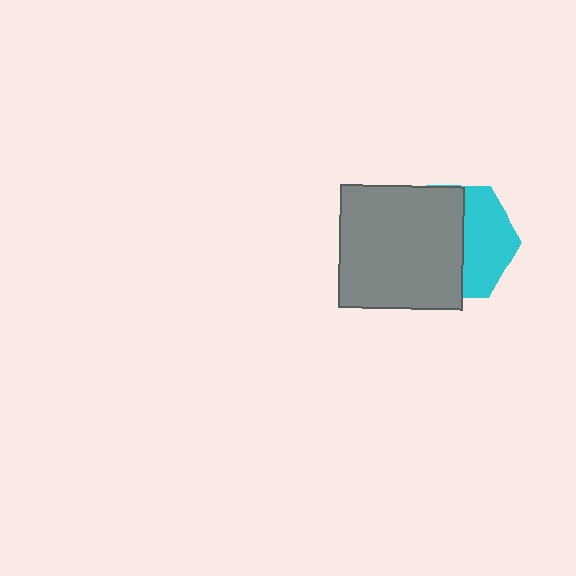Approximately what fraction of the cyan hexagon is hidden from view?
Roughly 57% of the cyan hexagon is hidden behind the gray square.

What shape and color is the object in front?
The object in front is a gray square.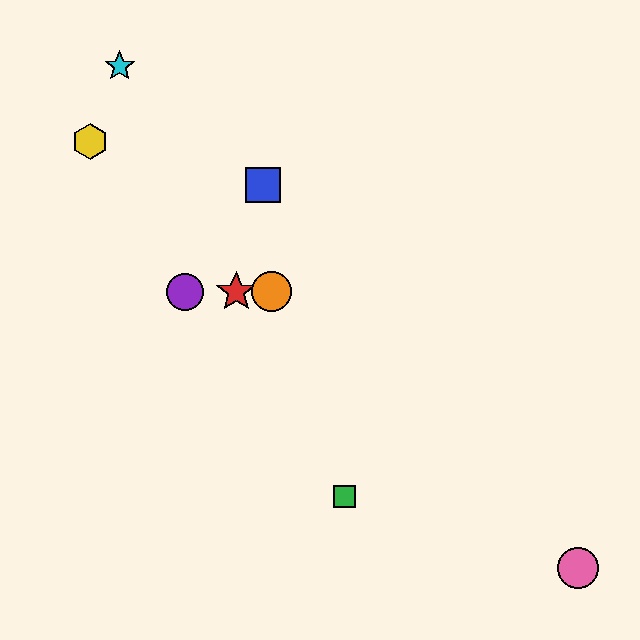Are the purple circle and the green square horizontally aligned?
No, the purple circle is at y≈292 and the green square is at y≈496.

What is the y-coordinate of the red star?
The red star is at y≈292.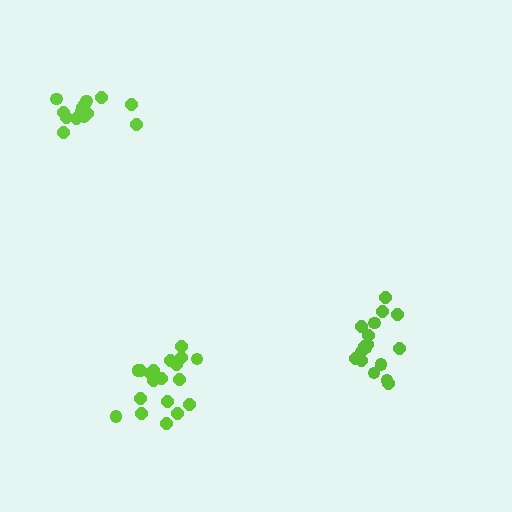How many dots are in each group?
Group 1: 19 dots, Group 2: 17 dots, Group 3: 15 dots (51 total).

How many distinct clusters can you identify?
There are 3 distinct clusters.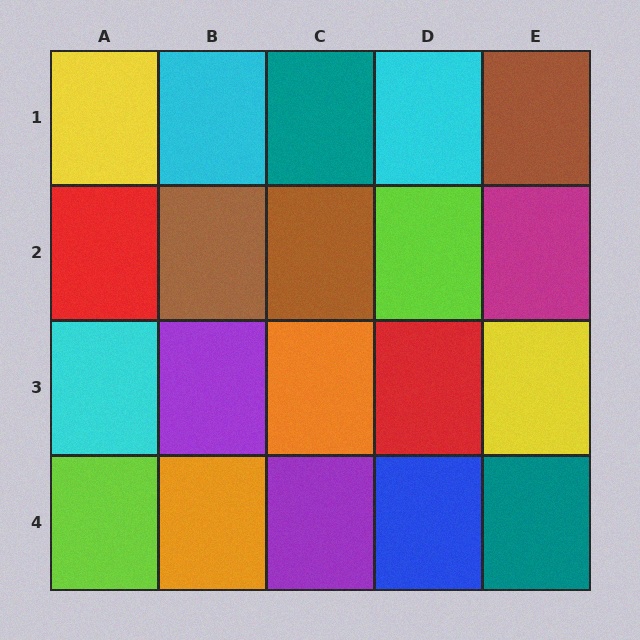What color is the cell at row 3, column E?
Yellow.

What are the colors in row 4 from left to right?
Lime, orange, purple, blue, teal.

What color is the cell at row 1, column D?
Cyan.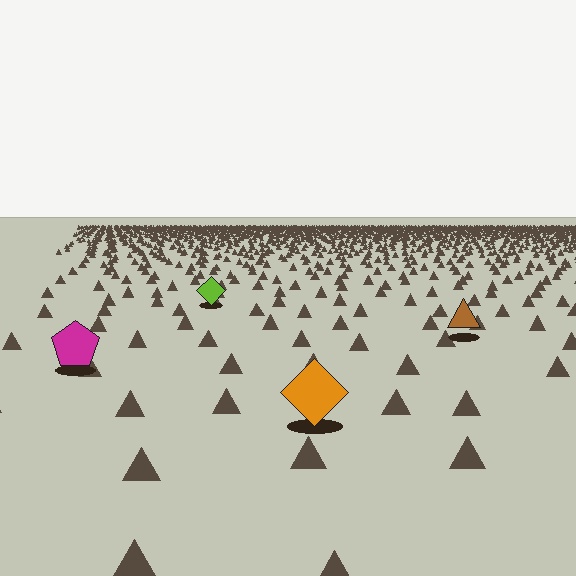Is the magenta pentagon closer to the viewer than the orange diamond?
No. The orange diamond is closer — you can tell from the texture gradient: the ground texture is coarser near it.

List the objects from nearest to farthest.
From nearest to farthest: the orange diamond, the magenta pentagon, the brown triangle, the lime diamond.